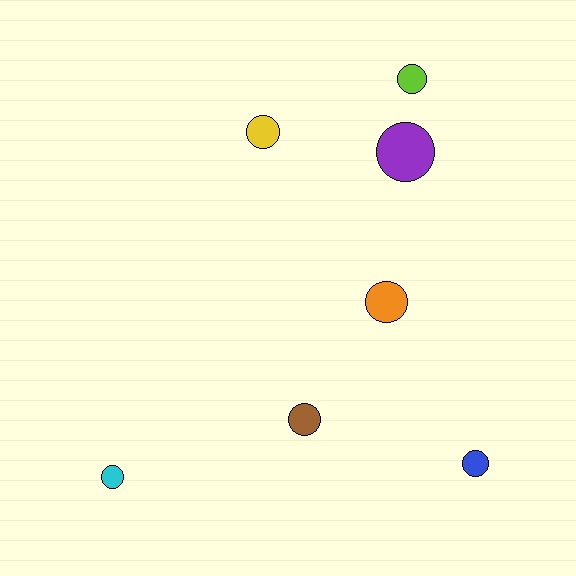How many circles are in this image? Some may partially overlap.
There are 7 circles.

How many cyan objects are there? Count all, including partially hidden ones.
There is 1 cyan object.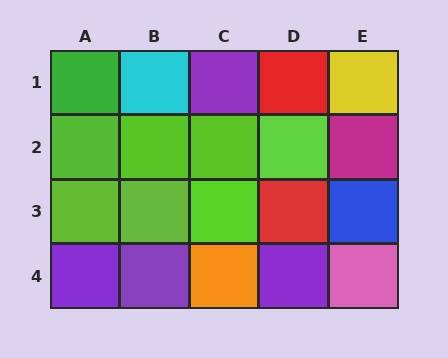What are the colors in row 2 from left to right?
Lime, lime, lime, lime, magenta.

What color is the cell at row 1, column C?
Purple.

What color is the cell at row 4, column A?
Purple.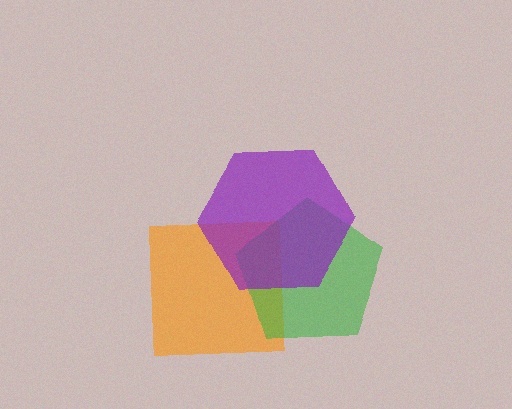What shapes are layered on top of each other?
The layered shapes are: an orange square, a green pentagon, a purple hexagon.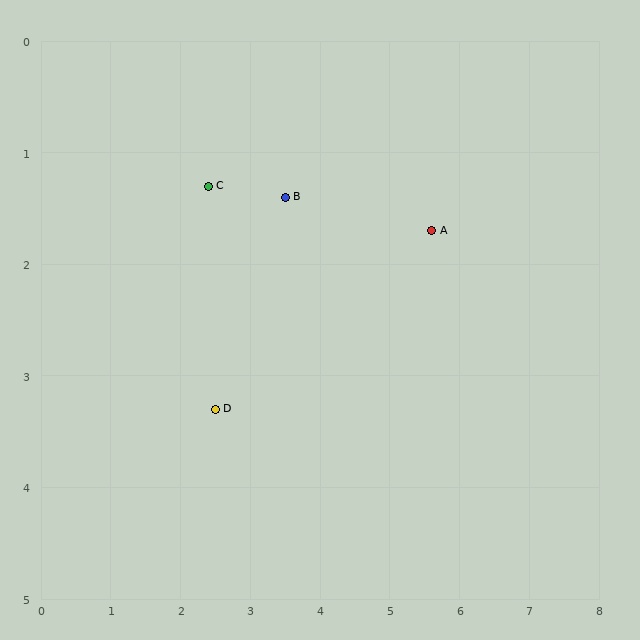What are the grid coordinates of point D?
Point D is at approximately (2.5, 3.3).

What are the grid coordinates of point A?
Point A is at approximately (5.6, 1.7).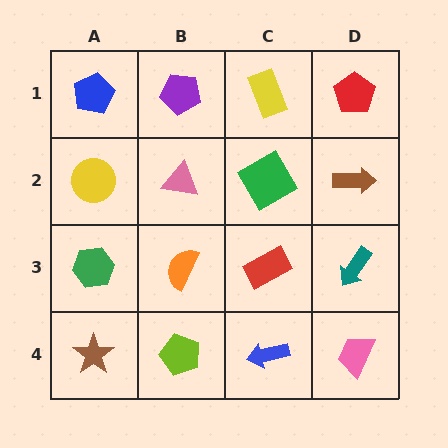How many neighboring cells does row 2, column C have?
4.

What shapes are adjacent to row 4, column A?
A green hexagon (row 3, column A), a lime pentagon (row 4, column B).